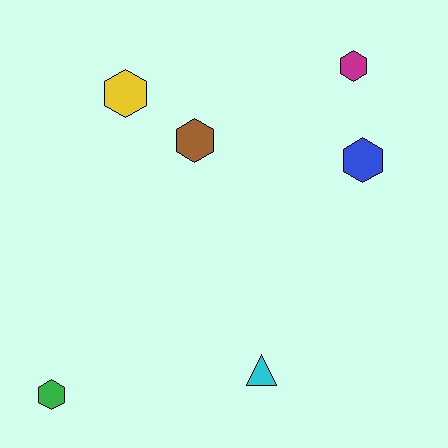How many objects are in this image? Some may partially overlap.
There are 6 objects.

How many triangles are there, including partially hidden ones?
There is 1 triangle.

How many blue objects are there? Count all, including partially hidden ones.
There is 1 blue object.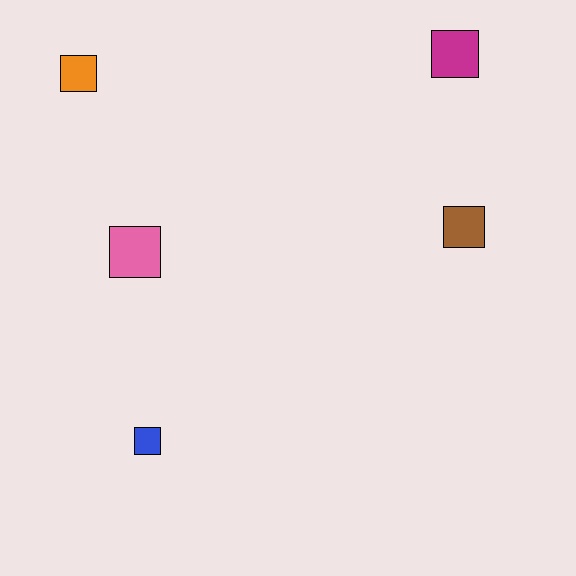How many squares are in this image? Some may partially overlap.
There are 5 squares.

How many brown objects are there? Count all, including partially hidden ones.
There is 1 brown object.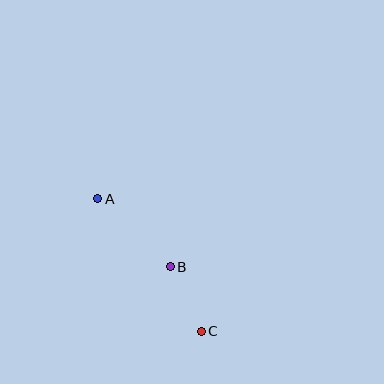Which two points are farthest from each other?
Points A and C are farthest from each other.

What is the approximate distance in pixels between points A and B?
The distance between A and B is approximately 99 pixels.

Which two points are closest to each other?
Points B and C are closest to each other.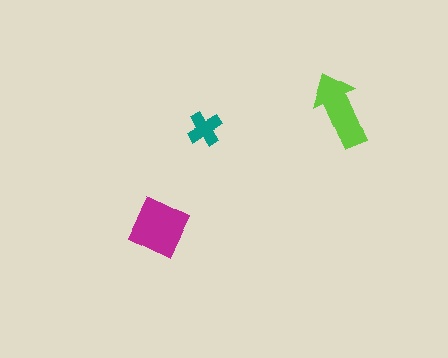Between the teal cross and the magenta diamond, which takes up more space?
The magenta diamond.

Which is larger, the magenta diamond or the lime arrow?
The magenta diamond.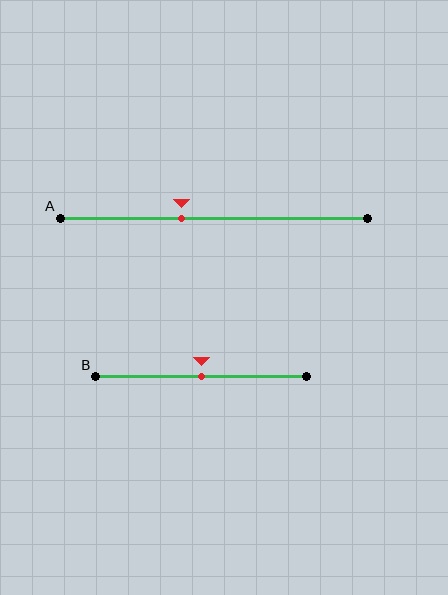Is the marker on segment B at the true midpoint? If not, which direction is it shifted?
Yes, the marker on segment B is at the true midpoint.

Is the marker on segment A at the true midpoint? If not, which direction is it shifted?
No, the marker on segment A is shifted to the left by about 10% of the segment length.